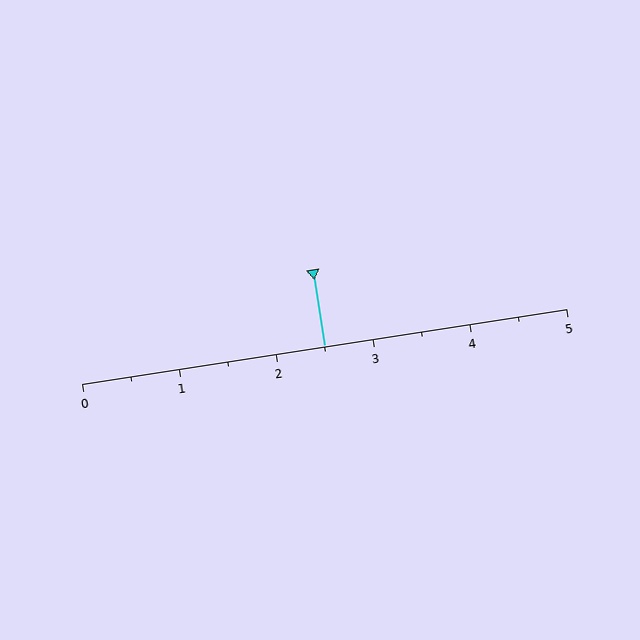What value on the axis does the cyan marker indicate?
The marker indicates approximately 2.5.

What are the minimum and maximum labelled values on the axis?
The axis runs from 0 to 5.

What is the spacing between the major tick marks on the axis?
The major ticks are spaced 1 apart.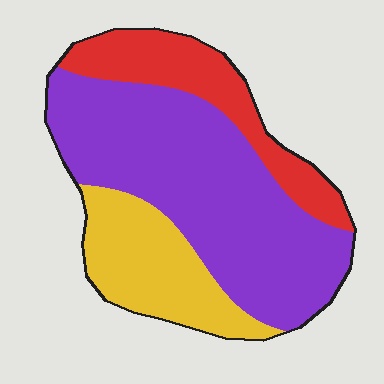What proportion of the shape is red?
Red covers 21% of the shape.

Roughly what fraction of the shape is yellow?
Yellow takes up about one fifth (1/5) of the shape.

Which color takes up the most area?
Purple, at roughly 55%.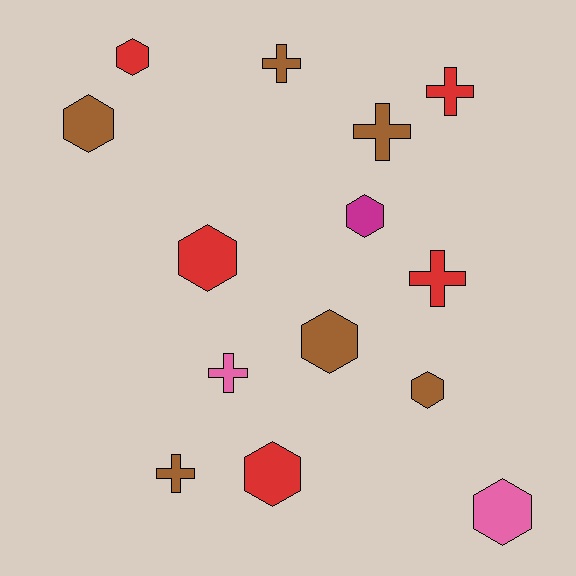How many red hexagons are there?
There are 3 red hexagons.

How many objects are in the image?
There are 14 objects.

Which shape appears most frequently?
Hexagon, with 8 objects.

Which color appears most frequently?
Brown, with 6 objects.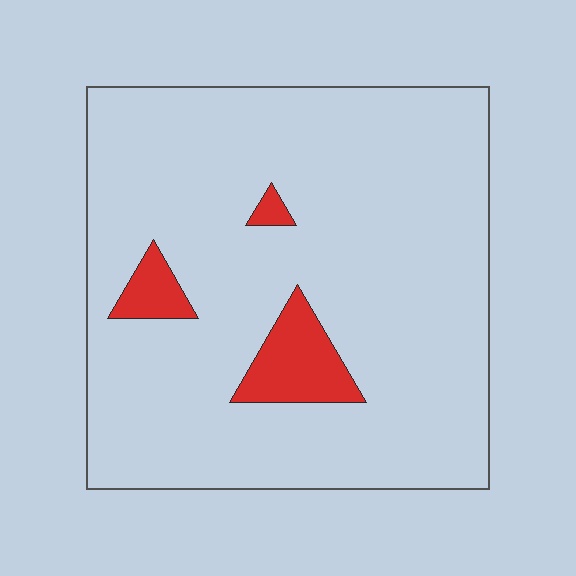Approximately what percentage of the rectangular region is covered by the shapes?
Approximately 10%.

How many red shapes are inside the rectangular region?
3.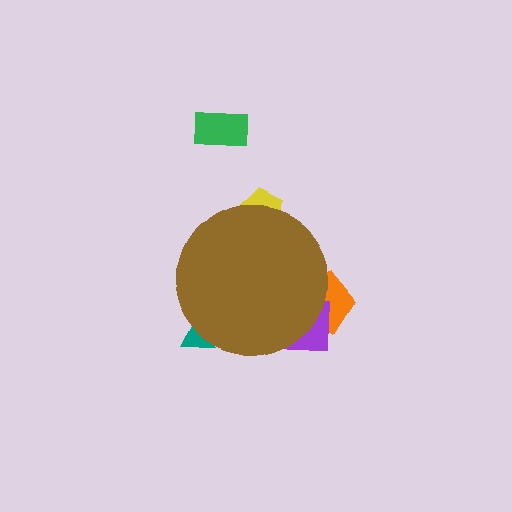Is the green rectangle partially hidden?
No, the green rectangle is fully visible.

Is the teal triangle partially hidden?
Yes, the teal triangle is partially hidden behind the brown circle.